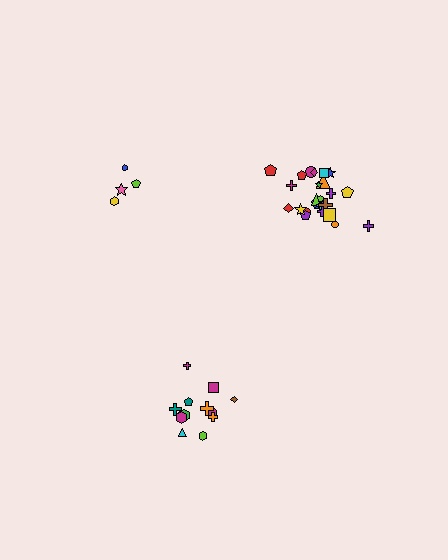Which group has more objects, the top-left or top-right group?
The top-right group.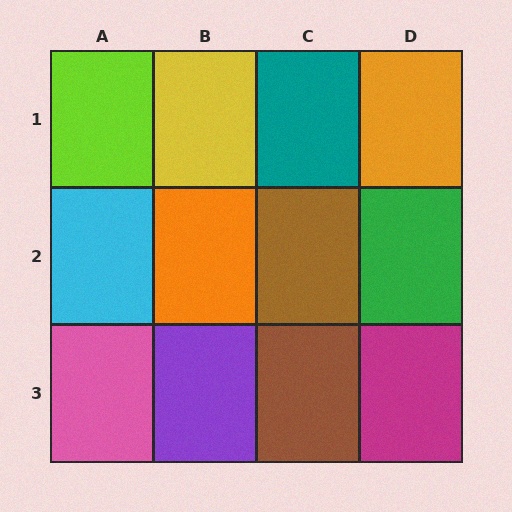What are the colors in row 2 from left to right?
Cyan, orange, brown, green.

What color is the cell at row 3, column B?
Purple.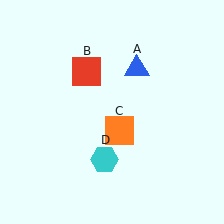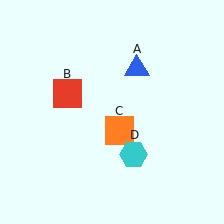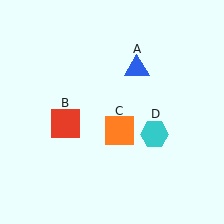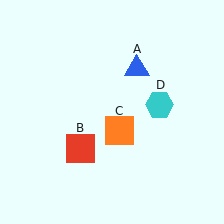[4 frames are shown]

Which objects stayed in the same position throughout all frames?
Blue triangle (object A) and orange square (object C) remained stationary.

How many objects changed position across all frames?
2 objects changed position: red square (object B), cyan hexagon (object D).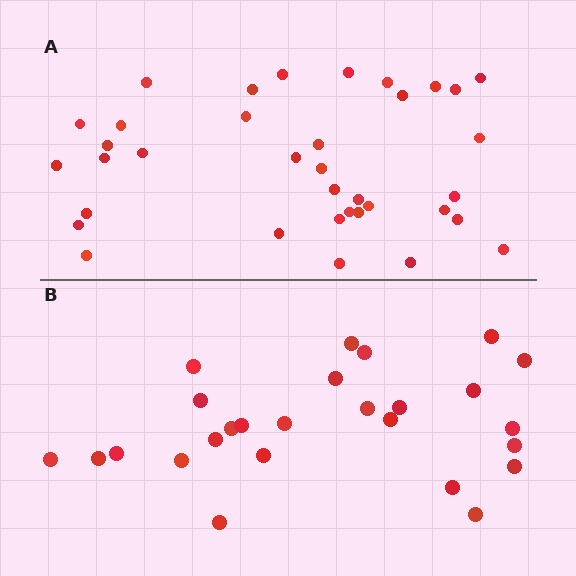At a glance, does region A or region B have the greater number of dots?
Region A (the top region) has more dots.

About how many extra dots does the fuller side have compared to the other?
Region A has roughly 10 or so more dots than region B.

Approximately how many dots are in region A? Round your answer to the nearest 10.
About 40 dots. (The exact count is 36, which rounds to 40.)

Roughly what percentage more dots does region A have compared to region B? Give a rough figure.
About 40% more.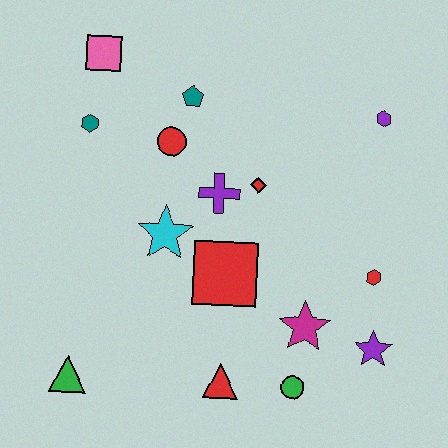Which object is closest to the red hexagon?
The purple star is closest to the red hexagon.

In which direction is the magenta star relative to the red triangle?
The magenta star is to the right of the red triangle.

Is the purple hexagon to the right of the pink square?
Yes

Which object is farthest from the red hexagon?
The pink square is farthest from the red hexagon.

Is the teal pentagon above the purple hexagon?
Yes